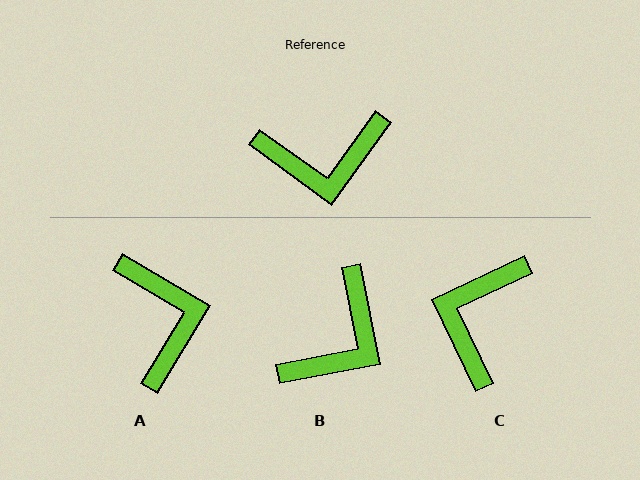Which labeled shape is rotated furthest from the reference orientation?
C, about 119 degrees away.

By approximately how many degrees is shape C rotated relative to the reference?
Approximately 119 degrees clockwise.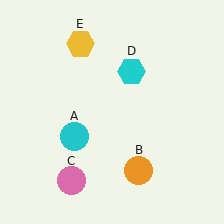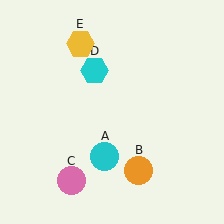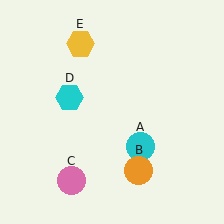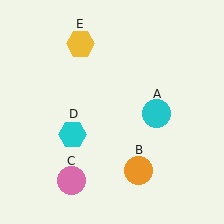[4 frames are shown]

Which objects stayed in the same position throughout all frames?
Orange circle (object B) and pink circle (object C) and yellow hexagon (object E) remained stationary.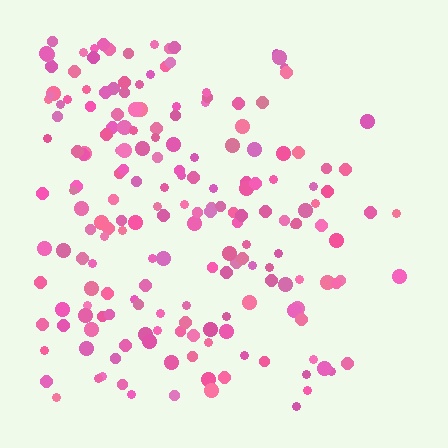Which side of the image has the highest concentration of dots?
The left.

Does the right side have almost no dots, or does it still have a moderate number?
Still a moderate number, just noticeably fewer than the left.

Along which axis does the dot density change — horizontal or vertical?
Horizontal.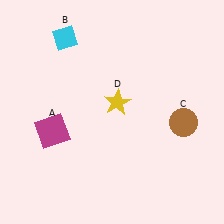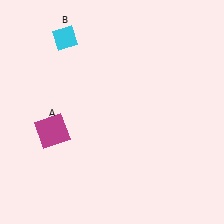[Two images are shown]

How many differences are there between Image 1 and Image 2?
There are 2 differences between the two images.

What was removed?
The brown circle (C), the yellow star (D) were removed in Image 2.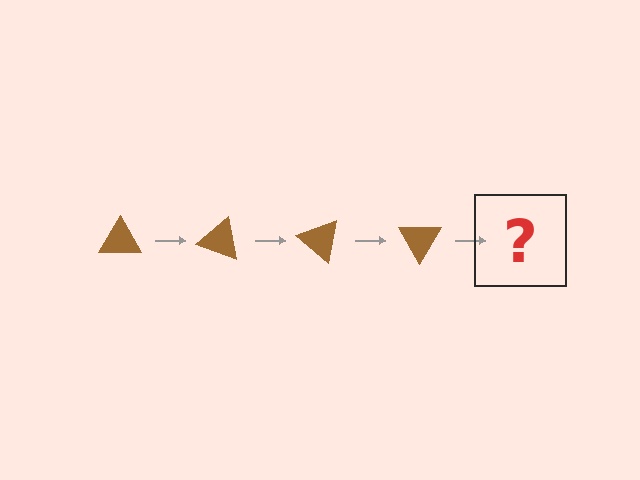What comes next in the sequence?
The next element should be a brown triangle rotated 80 degrees.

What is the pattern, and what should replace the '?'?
The pattern is that the triangle rotates 20 degrees each step. The '?' should be a brown triangle rotated 80 degrees.